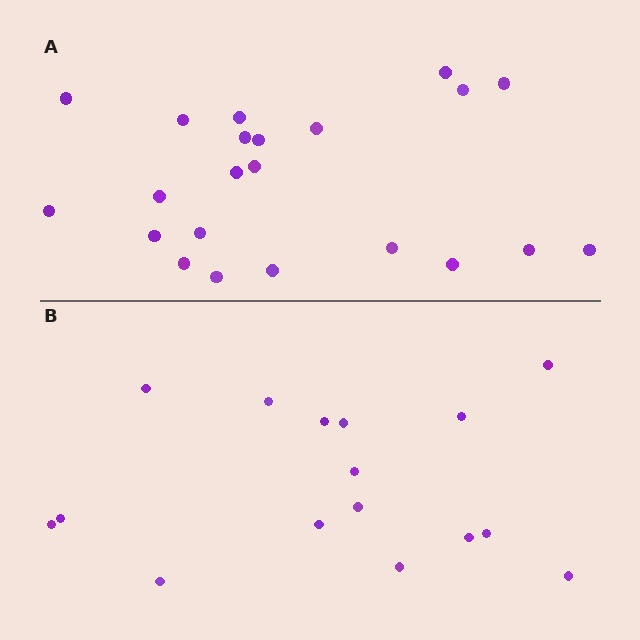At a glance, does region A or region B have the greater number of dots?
Region A (the top region) has more dots.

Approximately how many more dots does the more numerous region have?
Region A has about 6 more dots than region B.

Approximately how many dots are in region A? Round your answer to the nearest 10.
About 20 dots. (The exact count is 22, which rounds to 20.)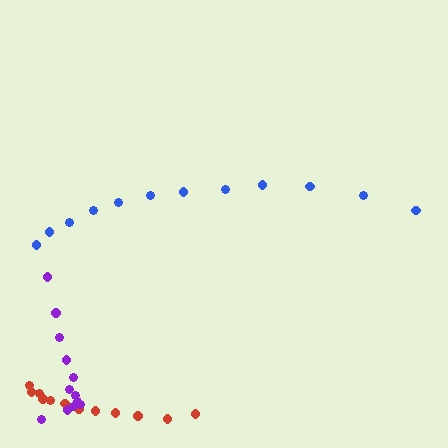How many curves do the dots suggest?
There are 3 distinct paths.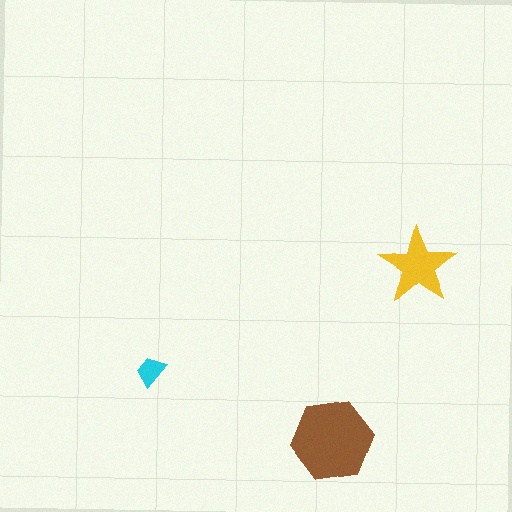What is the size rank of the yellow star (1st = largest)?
2nd.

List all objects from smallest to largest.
The cyan trapezoid, the yellow star, the brown hexagon.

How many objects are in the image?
There are 3 objects in the image.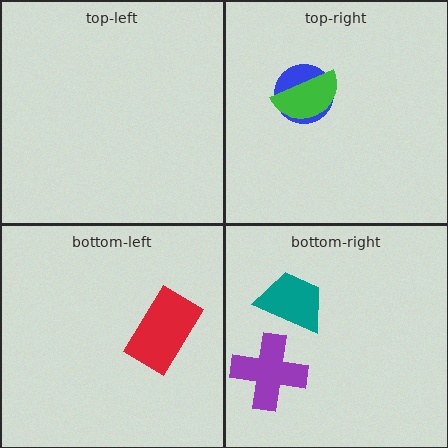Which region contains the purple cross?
The bottom-right region.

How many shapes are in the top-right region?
2.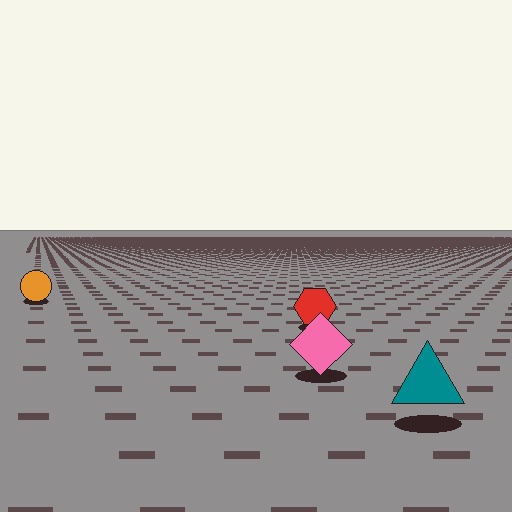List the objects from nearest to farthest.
From nearest to farthest: the teal triangle, the pink diamond, the red hexagon, the orange circle.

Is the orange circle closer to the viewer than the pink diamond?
No. The pink diamond is closer — you can tell from the texture gradient: the ground texture is coarser near it.